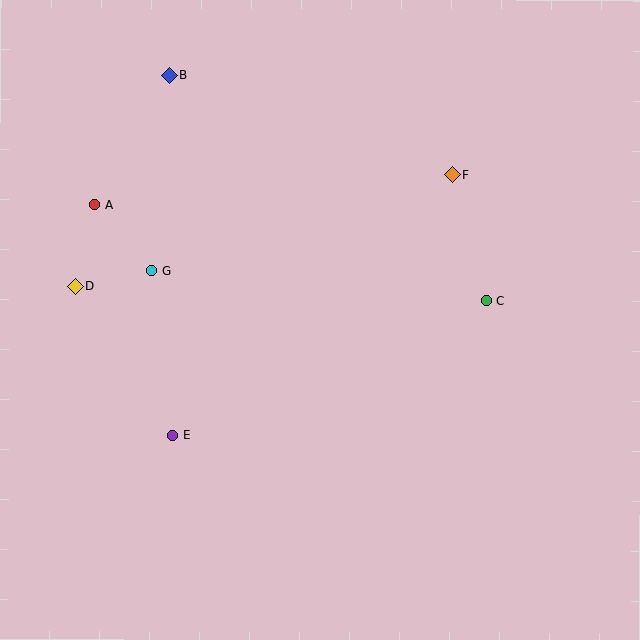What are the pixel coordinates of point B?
Point B is at (169, 75).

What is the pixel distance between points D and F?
The distance between D and F is 394 pixels.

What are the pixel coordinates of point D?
Point D is at (75, 287).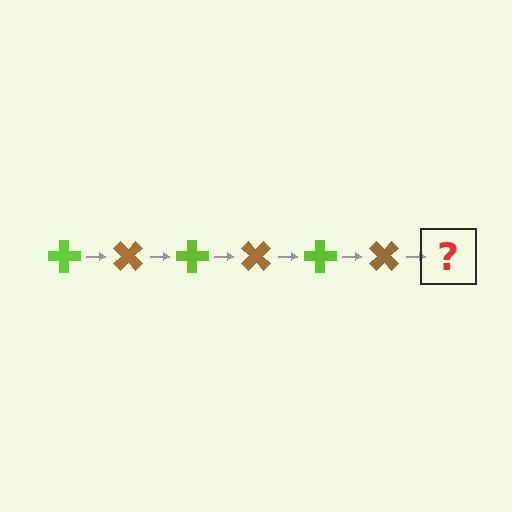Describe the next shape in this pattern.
It should be a lime cross, rotated 270 degrees from the start.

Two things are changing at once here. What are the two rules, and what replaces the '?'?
The two rules are that it rotates 45 degrees each step and the color cycles through lime and brown. The '?' should be a lime cross, rotated 270 degrees from the start.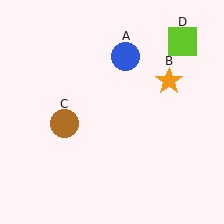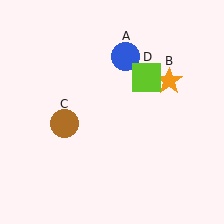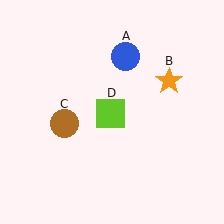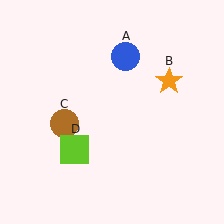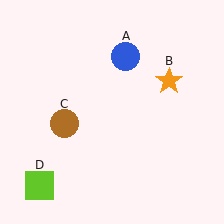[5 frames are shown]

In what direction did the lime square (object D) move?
The lime square (object D) moved down and to the left.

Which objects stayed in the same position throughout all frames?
Blue circle (object A) and orange star (object B) and brown circle (object C) remained stationary.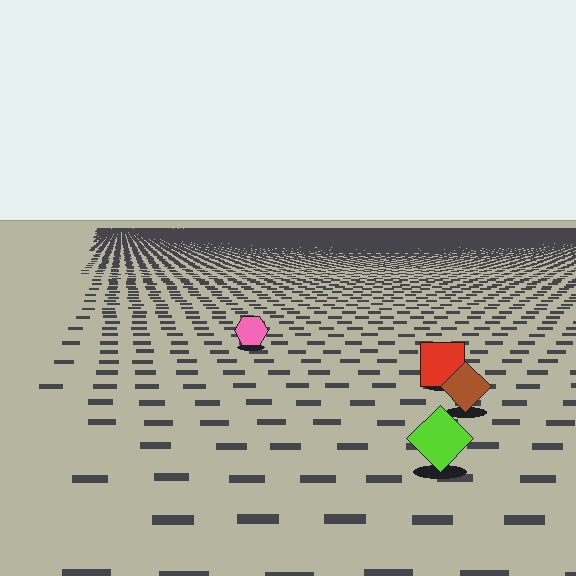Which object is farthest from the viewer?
The pink hexagon is farthest from the viewer. It appears smaller and the ground texture around it is denser.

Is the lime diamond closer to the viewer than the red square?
Yes. The lime diamond is closer — you can tell from the texture gradient: the ground texture is coarser near it.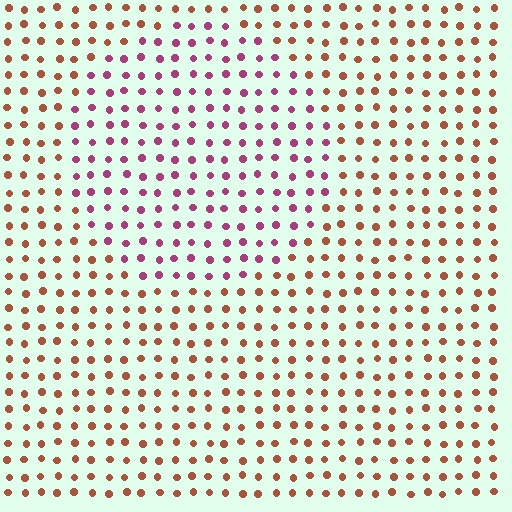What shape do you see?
I see a circle.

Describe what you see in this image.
The image is filled with small brown elements in a uniform arrangement. A circle-shaped region is visible where the elements are tinted to a slightly different hue, forming a subtle color boundary.